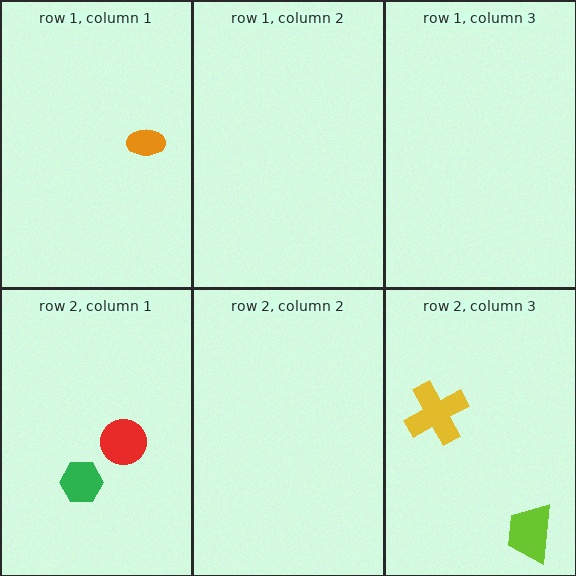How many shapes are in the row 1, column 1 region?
1.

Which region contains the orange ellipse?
The row 1, column 1 region.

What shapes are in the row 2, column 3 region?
The yellow cross, the lime trapezoid.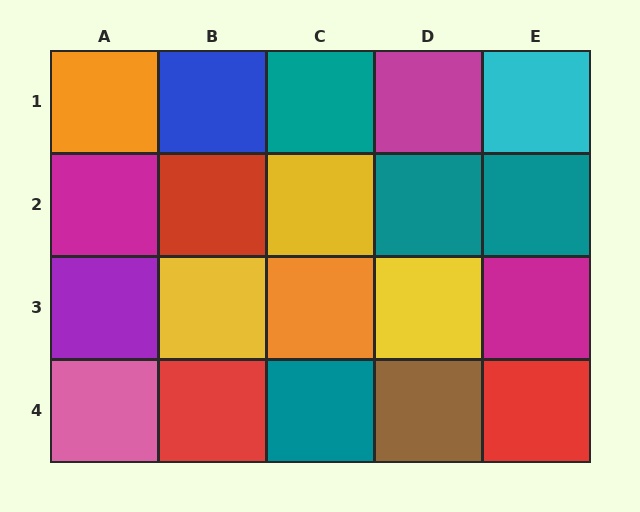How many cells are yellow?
3 cells are yellow.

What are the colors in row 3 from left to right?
Purple, yellow, orange, yellow, magenta.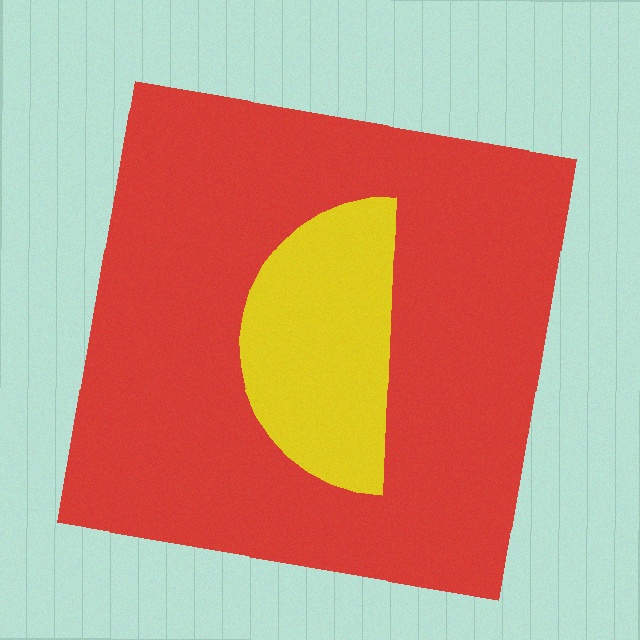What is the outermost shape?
The red square.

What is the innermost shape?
The yellow semicircle.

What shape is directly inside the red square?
The yellow semicircle.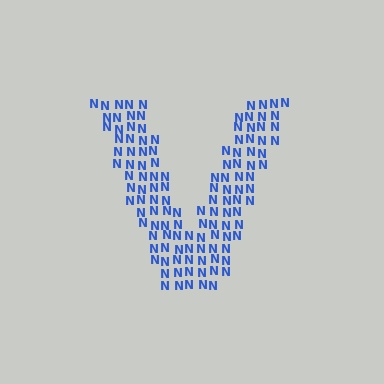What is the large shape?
The large shape is the letter V.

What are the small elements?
The small elements are letter N's.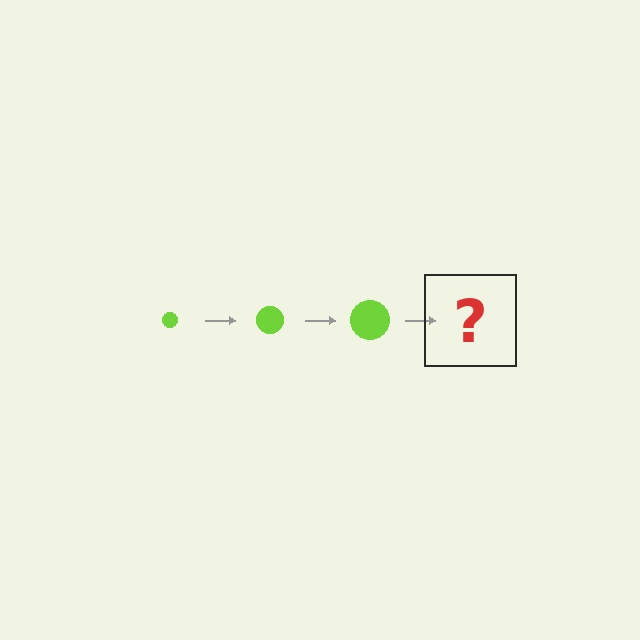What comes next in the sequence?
The next element should be a lime circle, larger than the previous one.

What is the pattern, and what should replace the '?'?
The pattern is that the circle gets progressively larger each step. The '?' should be a lime circle, larger than the previous one.